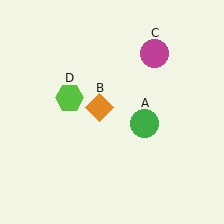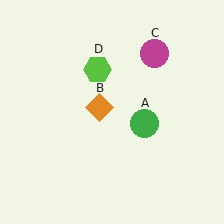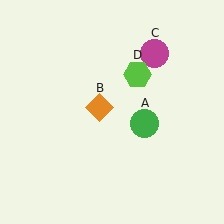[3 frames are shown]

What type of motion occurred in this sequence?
The lime hexagon (object D) rotated clockwise around the center of the scene.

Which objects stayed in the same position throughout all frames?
Green circle (object A) and orange diamond (object B) and magenta circle (object C) remained stationary.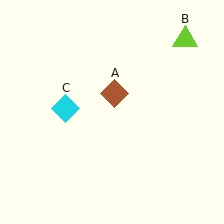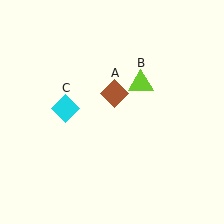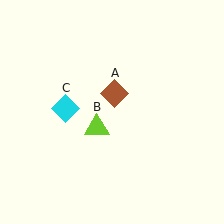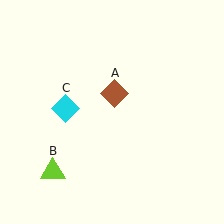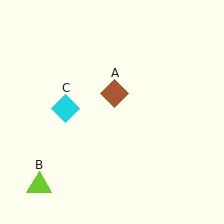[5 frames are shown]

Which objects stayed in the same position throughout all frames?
Brown diamond (object A) and cyan diamond (object C) remained stationary.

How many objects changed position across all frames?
1 object changed position: lime triangle (object B).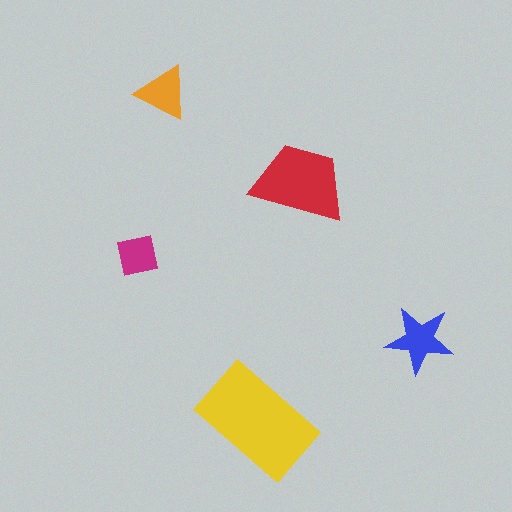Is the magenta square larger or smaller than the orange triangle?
Smaller.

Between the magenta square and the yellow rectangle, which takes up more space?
The yellow rectangle.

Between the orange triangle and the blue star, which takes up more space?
The blue star.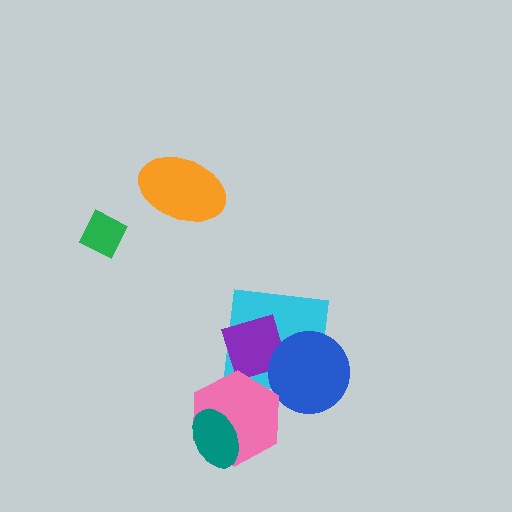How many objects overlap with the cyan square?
2 objects overlap with the cyan square.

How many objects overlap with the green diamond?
0 objects overlap with the green diamond.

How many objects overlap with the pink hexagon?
2 objects overlap with the pink hexagon.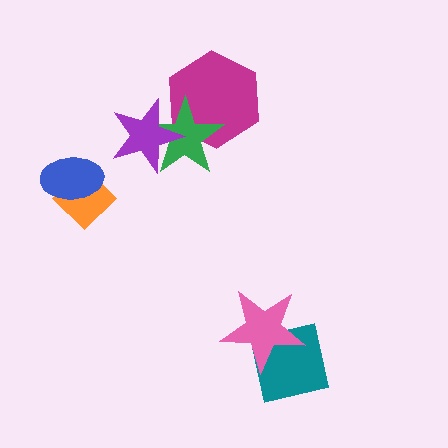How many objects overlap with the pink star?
1 object overlaps with the pink star.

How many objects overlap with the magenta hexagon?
2 objects overlap with the magenta hexagon.